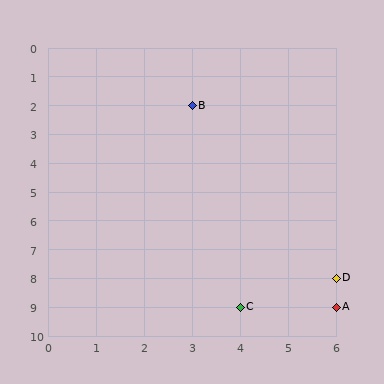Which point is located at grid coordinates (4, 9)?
Point C is at (4, 9).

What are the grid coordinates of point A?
Point A is at grid coordinates (6, 9).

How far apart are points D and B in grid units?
Points D and B are 3 columns and 6 rows apart (about 6.7 grid units diagonally).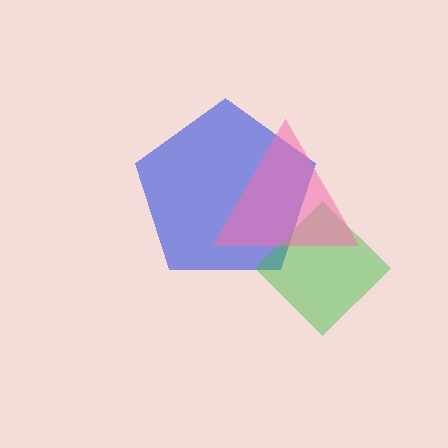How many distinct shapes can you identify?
There are 3 distinct shapes: a blue pentagon, a green diamond, a pink triangle.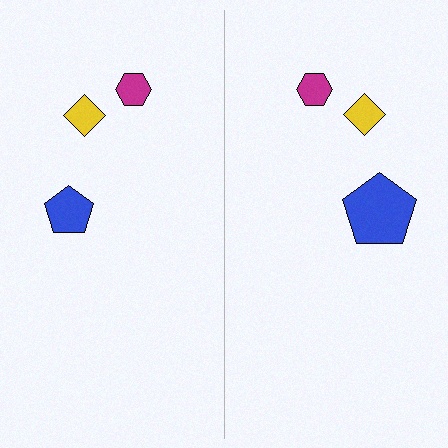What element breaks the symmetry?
The blue pentagon on the right side has a different size than its mirror counterpart.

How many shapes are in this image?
There are 6 shapes in this image.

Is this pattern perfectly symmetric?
No, the pattern is not perfectly symmetric. The blue pentagon on the right side has a different size than its mirror counterpart.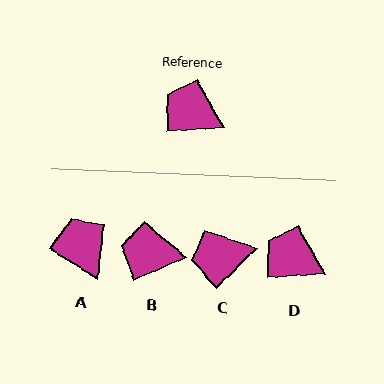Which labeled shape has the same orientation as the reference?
D.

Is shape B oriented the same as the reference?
No, it is off by about 21 degrees.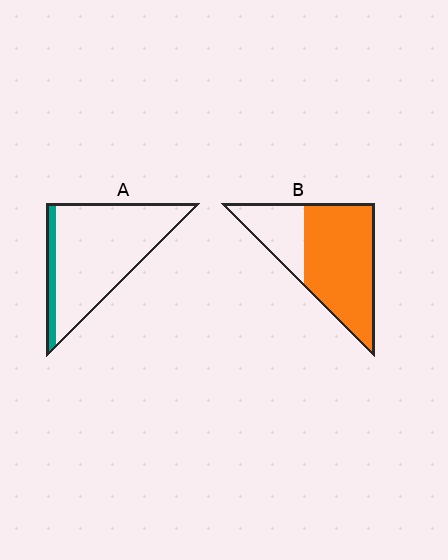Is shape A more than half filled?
No.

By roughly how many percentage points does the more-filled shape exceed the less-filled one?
By roughly 60 percentage points (B over A).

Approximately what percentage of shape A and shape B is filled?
A is approximately 15% and B is approximately 70%.